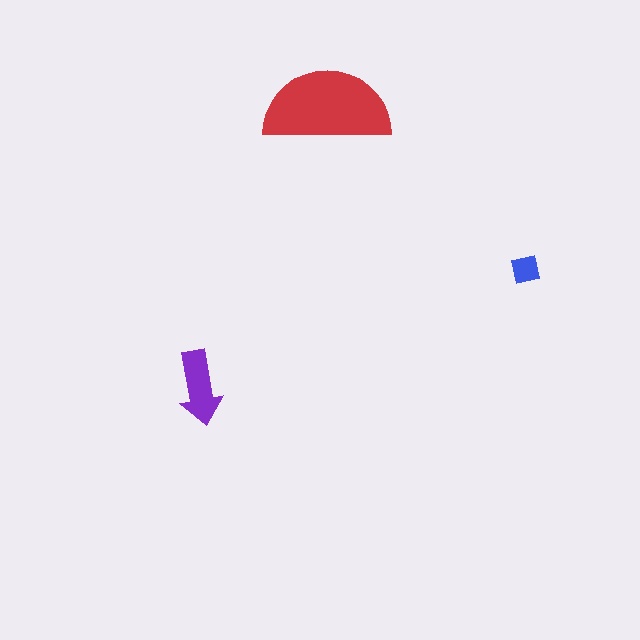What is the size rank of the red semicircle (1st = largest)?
1st.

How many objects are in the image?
There are 3 objects in the image.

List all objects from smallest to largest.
The blue square, the purple arrow, the red semicircle.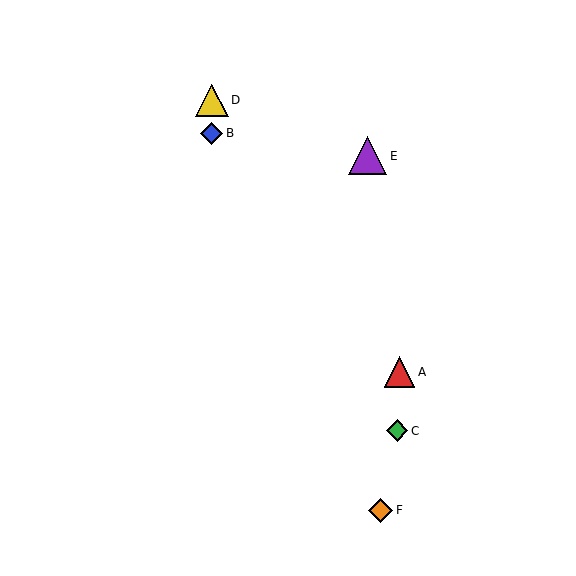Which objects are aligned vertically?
Objects B, D are aligned vertically.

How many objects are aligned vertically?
2 objects (B, D) are aligned vertically.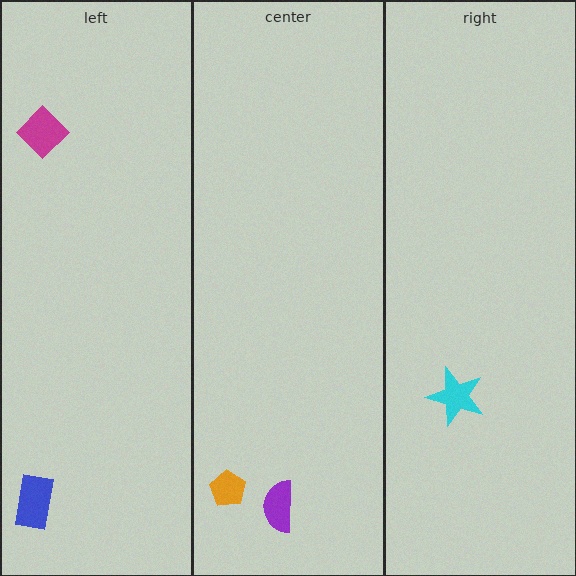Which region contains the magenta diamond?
The left region.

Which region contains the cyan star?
The right region.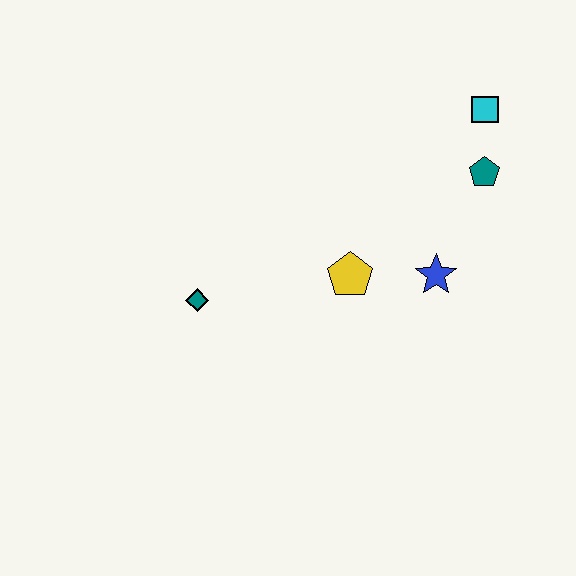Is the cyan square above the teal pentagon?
Yes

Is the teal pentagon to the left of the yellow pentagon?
No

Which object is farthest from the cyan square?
The teal diamond is farthest from the cyan square.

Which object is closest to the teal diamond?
The yellow pentagon is closest to the teal diamond.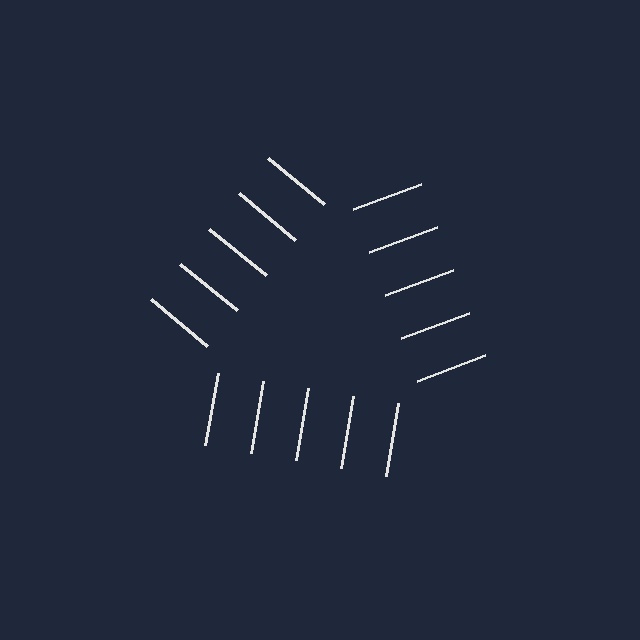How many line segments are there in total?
15 — 5 along each of the 3 edges.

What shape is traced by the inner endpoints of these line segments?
An illusory triangle — the line segments terminate on its edges but no continuous stroke is drawn.